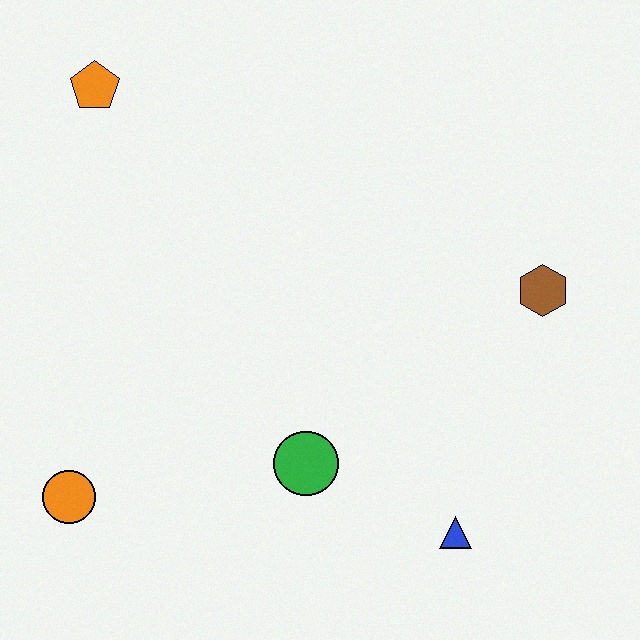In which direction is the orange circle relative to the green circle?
The orange circle is to the left of the green circle.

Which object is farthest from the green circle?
The orange pentagon is farthest from the green circle.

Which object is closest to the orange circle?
The green circle is closest to the orange circle.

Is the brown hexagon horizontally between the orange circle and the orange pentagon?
No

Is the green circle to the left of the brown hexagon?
Yes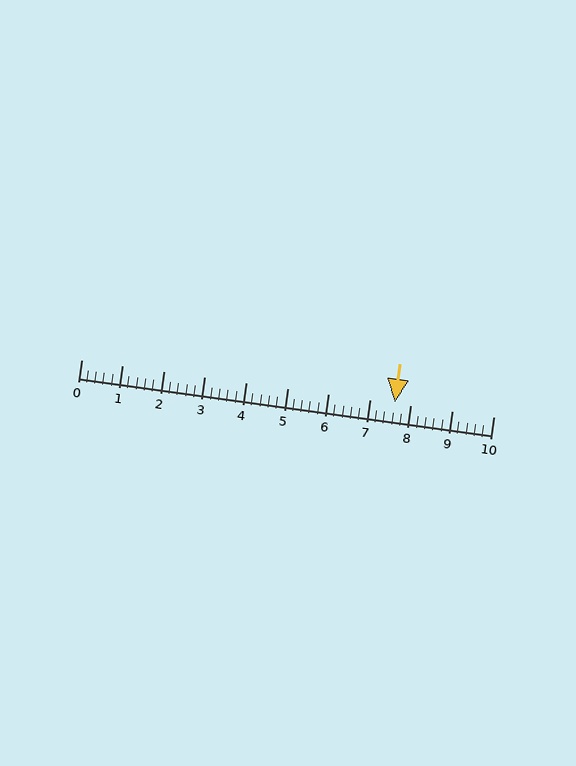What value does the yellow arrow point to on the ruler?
The yellow arrow points to approximately 7.6.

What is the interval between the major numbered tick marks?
The major tick marks are spaced 1 units apart.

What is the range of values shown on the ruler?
The ruler shows values from 0 to 10.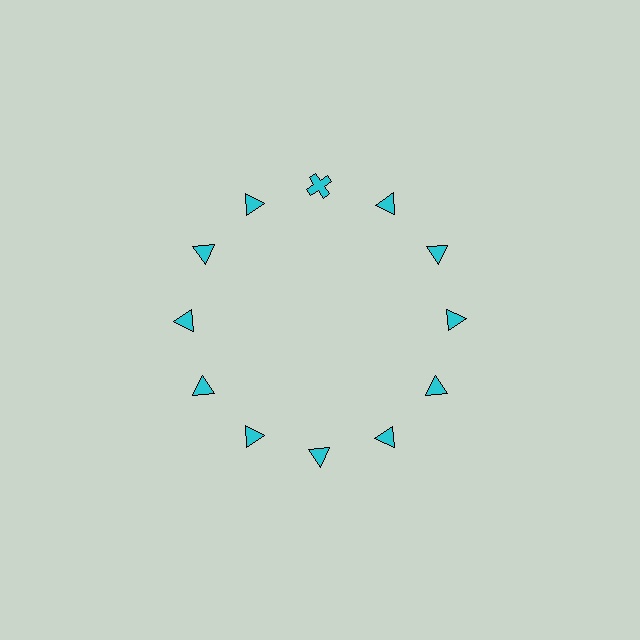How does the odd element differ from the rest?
It has a different shape: cross instead of triangle.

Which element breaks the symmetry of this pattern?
The cyan cross at roughly the 12 o'clock position breaks the symmetry. All other shapes are cyan triangles.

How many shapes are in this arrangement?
There are 12 shapes arranged in a ring pattern.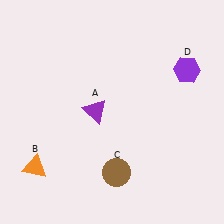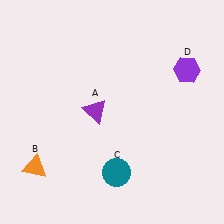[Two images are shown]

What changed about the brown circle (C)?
In Image 1, C is brown. In Image 2, it changed to teal.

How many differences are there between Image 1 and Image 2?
There is 1 difference between the two images.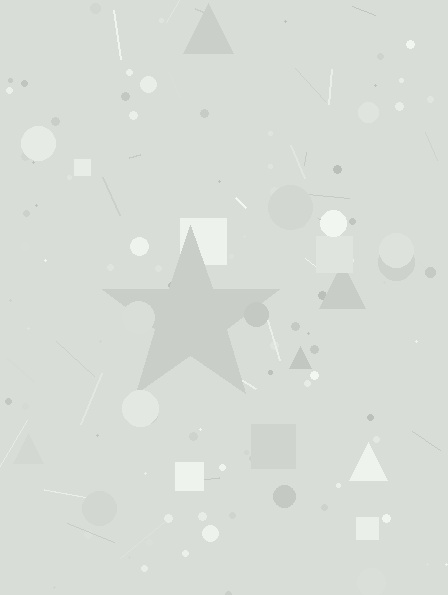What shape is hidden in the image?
A star is hidden in the image.